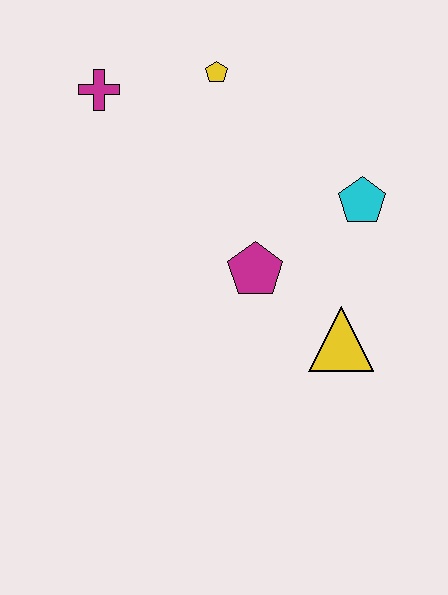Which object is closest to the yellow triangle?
The magenta pentagon is closest to the yellow triangle.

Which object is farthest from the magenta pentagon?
The magenta cross is farthest from the magenta pentagon.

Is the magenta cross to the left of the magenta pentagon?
Yes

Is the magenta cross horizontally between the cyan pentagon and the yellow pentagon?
No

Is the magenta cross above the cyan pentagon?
Yes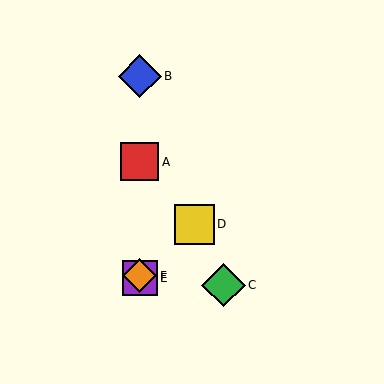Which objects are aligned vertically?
Objects A, B, E, F are aligned vertically.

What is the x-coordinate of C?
Object C is at x≈223.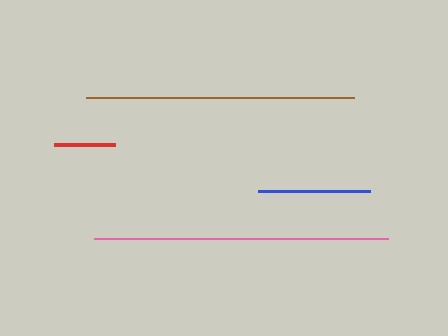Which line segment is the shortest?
The red line is the shortest at approximately 60 pixels.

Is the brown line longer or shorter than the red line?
The brown line is longer than the red line.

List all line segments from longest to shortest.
From longest to shortest: pink, brown, blue, red.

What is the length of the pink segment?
The pink segment is approximately 294 pixels long.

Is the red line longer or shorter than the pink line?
The pink line is longer than the red line.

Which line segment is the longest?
The pink line is the longest at approximately 294 pixels.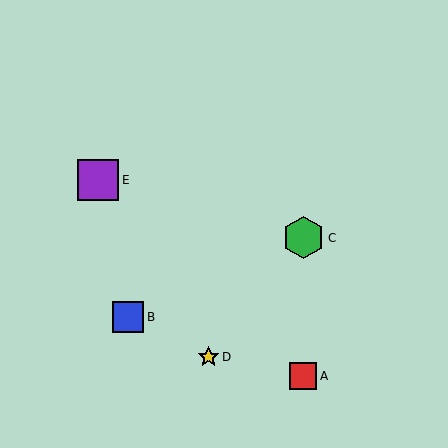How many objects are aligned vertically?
2 objects (A, C) are aligned vertically.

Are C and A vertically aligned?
Yes, both are at x≈303.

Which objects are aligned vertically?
Objects A, C are aligned vertically.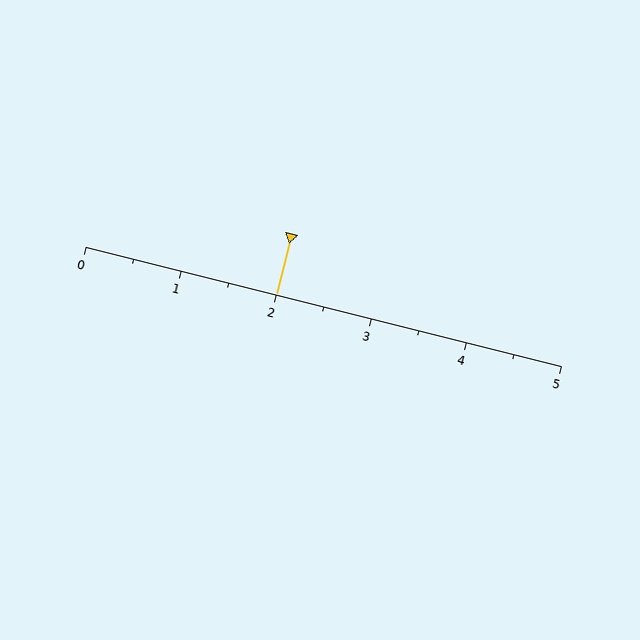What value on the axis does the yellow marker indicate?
The marker indicates approximately 2.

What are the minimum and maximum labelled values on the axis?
The axis runs from 0 to 5.